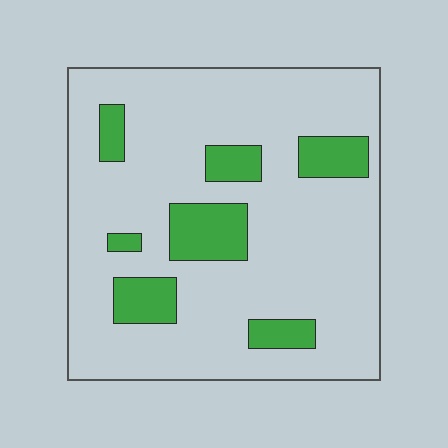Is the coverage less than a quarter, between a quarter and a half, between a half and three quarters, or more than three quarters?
Less than a quarter.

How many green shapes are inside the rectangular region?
7.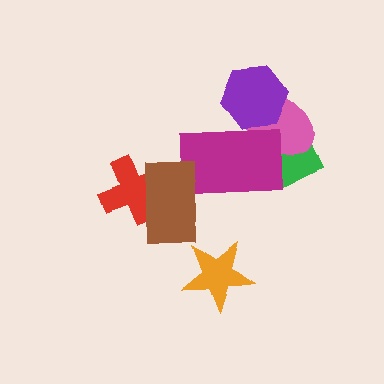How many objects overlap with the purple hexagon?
2 objects overlap with the purple hexagon.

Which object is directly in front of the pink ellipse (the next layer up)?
The purple hexagon is directly in front of the pink ellipse.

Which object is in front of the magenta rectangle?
The brown rectangle is in front of the magenta rectangle.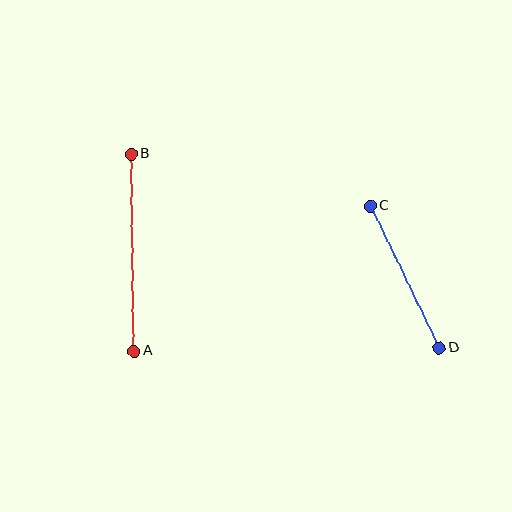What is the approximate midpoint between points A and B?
The midpoint is at approximately (133, 252) pixels.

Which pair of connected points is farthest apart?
Points A and B are farthest apart.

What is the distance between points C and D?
The distance is approximately 158 pixels.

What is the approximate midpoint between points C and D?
The midpoint is at approximately (405, 277) pixels.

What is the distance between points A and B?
The distance is approximately 197 pixels.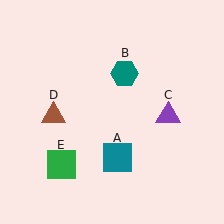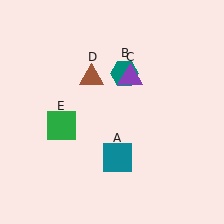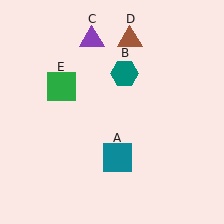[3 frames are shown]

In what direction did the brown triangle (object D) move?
The brown triangle (object D) moved up and to the right.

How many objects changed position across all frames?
3 objects changed position: purple triangle (object C), brown triangle (object D), green square (object E).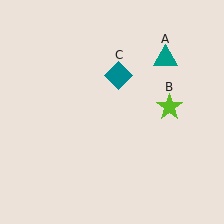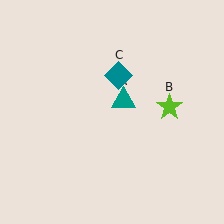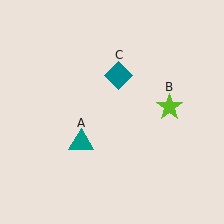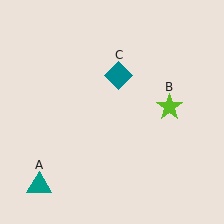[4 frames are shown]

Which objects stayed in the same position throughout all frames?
Lime star (object B) and teal diamond (object C) remained stationary.